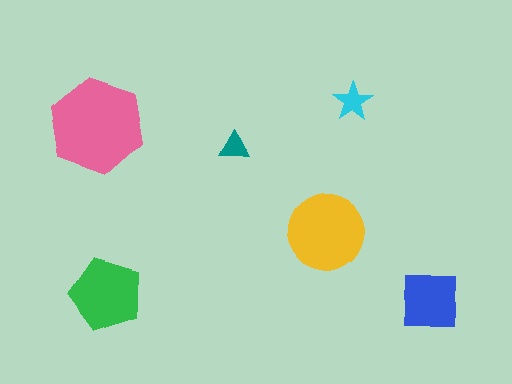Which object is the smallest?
The teal triangle.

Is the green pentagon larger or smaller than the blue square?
Larger.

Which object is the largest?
The pink hexagon.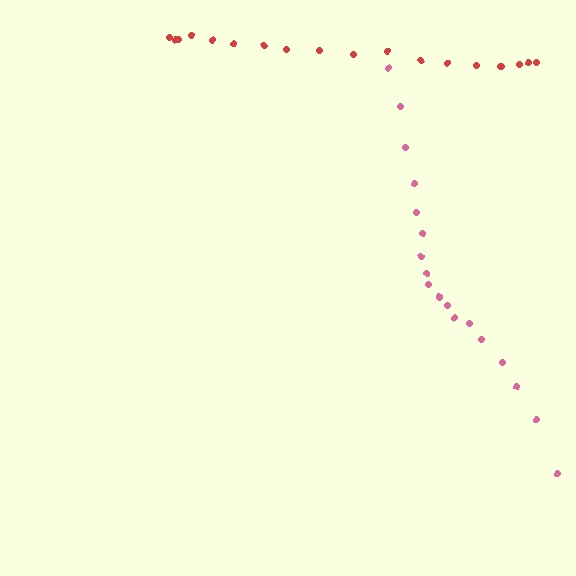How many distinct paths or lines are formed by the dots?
There are 2 distinct paths.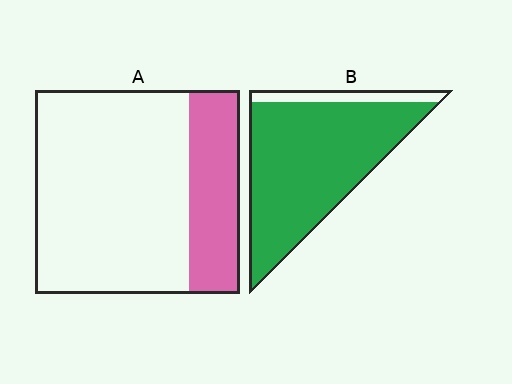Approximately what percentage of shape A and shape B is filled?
A is approximately 25% and B is approximately 90%.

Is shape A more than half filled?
No.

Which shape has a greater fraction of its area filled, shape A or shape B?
Shape B.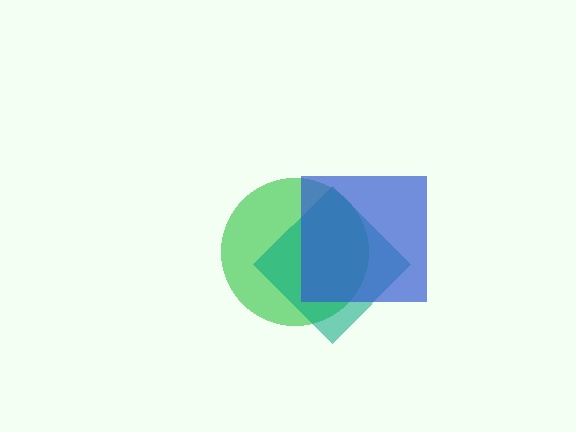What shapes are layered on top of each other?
The layered shapes are: a green circle, a teal diamond, a blue square.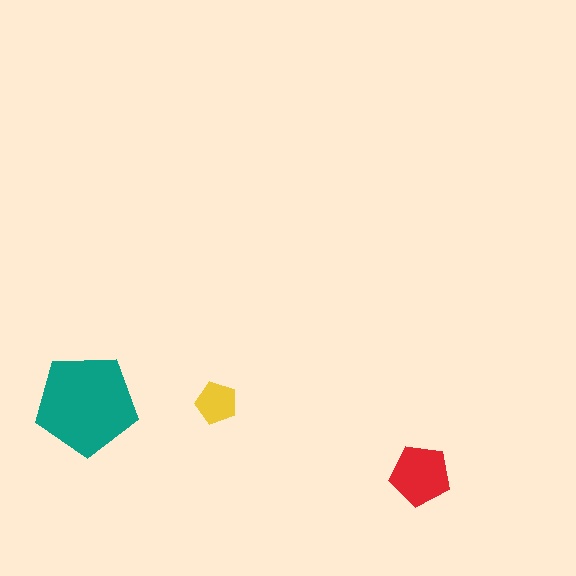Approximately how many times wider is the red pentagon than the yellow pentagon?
About 1.5 times wider.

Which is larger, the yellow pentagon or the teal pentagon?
The teal one.